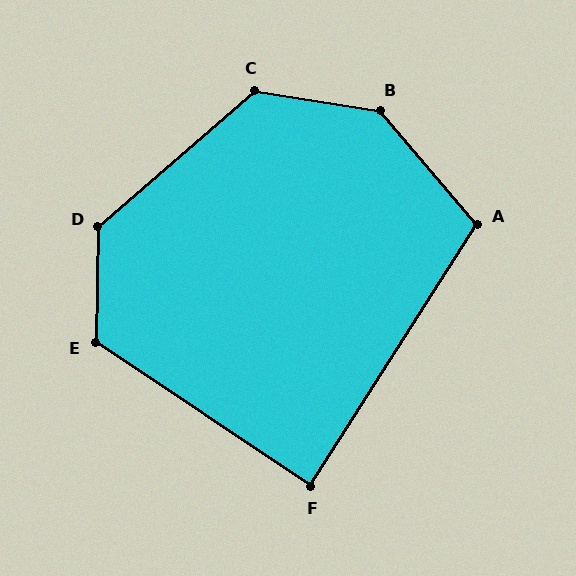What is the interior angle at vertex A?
Approximately 107 degrees (obtuse).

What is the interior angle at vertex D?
Approximately 132 degrees (obtuse).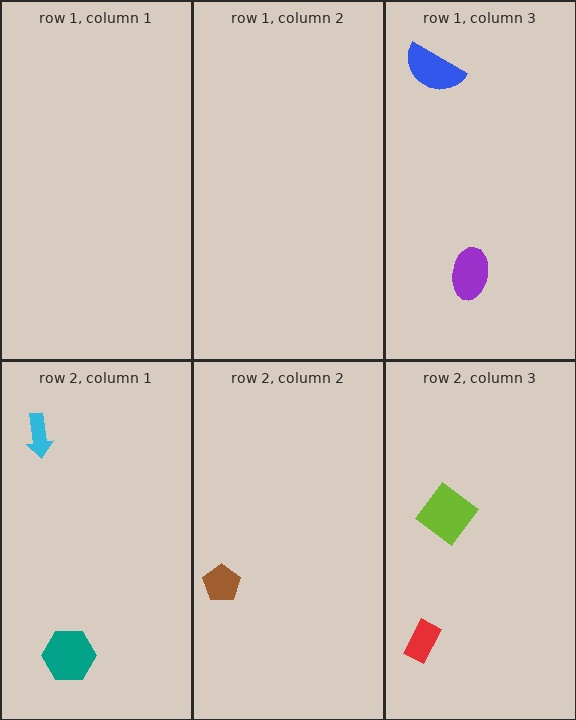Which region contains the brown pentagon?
The row 2, column 2 region.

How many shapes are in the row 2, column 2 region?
1.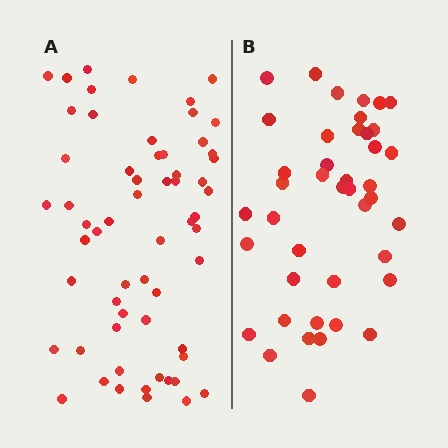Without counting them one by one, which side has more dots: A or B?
Region A (the left region) has more dots.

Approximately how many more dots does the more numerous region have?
Region A has approximately 20 more dots than region B.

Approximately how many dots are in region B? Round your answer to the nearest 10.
About 40 dots. (The exact count is 42, which rounds to 40.)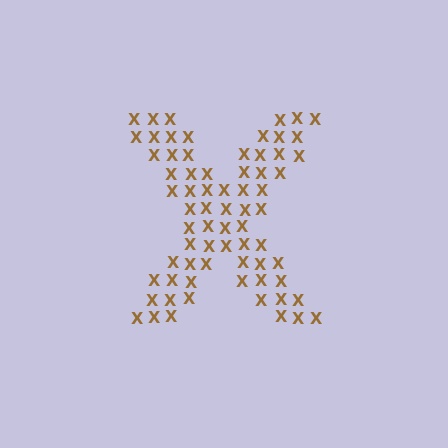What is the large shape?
The large shape is the letter X.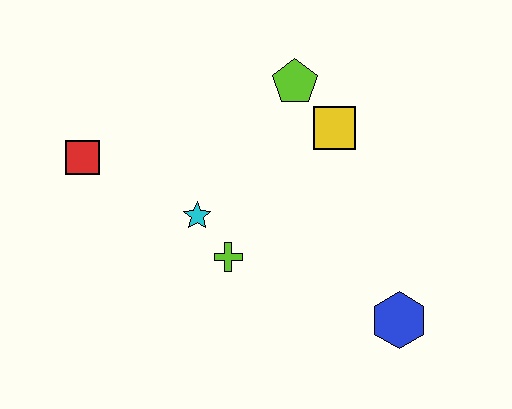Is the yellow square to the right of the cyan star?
Yes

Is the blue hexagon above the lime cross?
No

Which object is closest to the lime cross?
The cyan star is closest to the lime cross.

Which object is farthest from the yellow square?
The red square is farthest from the yellow square.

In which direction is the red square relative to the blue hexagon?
The red square is to the left of the blue hexagon.